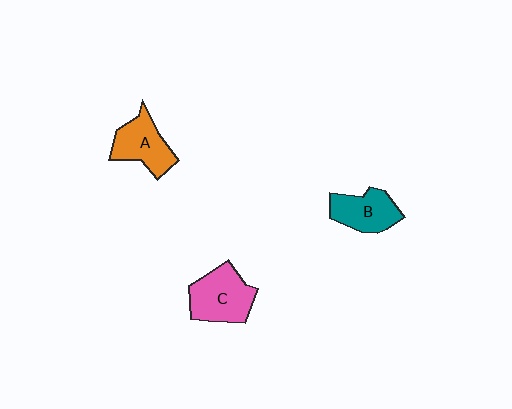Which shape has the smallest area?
Shape B (teal).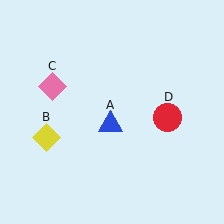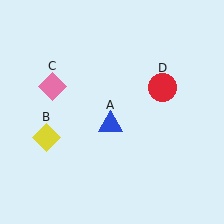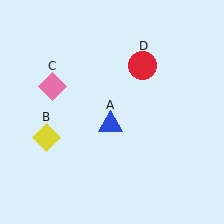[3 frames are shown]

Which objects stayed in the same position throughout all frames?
Blue triangle (object A) and yellow diamond (object B) and pink diamond (object C) remained stationary.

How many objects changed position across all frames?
1 object changed position: red circle (object D).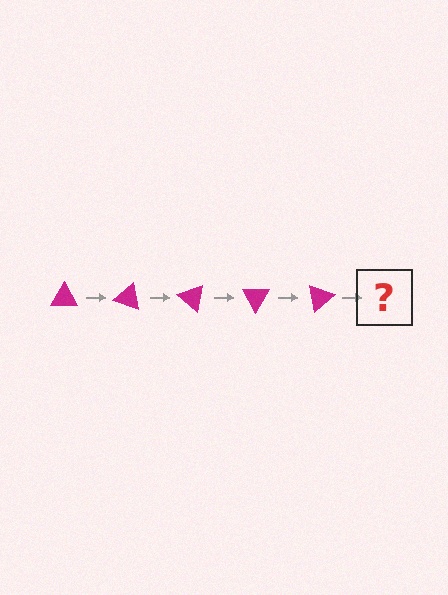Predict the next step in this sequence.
The next step is a magenta triangle rotated 100 degrees.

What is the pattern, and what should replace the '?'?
The pattern is that the triangle rotates 20 degrees each step. The '?' should be a magenta triangle rotated 100 degrees.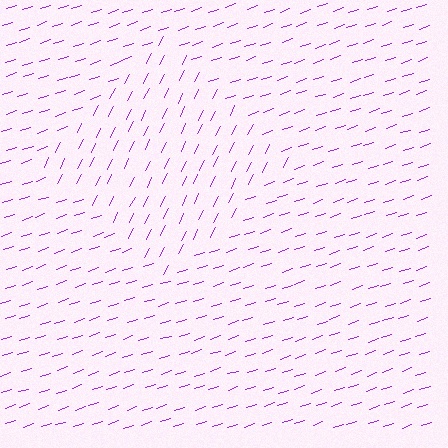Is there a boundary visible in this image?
Yes, there is a texture boundary formed by a change in line orientation.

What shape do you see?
I see a diamond.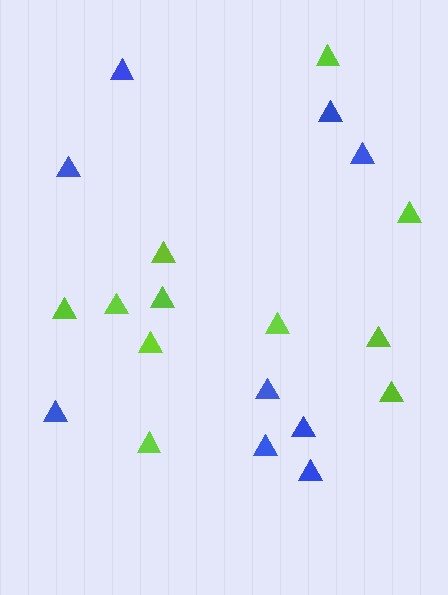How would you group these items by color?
There are 2 groups: one group of blue triangles (9) and one group of lime triangles (11).